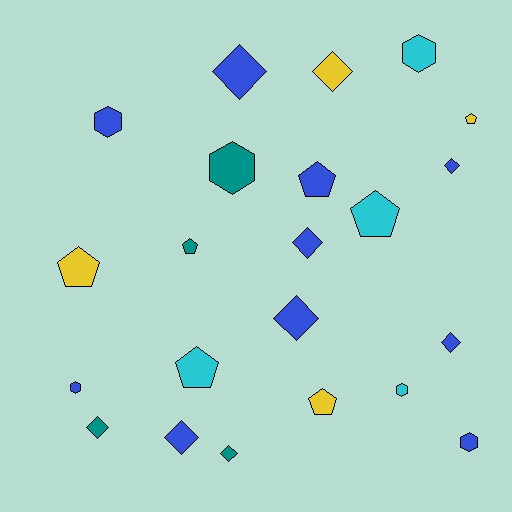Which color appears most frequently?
Blue, with 10 objects.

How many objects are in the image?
There are 22 objects.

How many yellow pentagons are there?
There are 3 yellow pentagons.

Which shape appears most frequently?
Diamond, with 9 objects.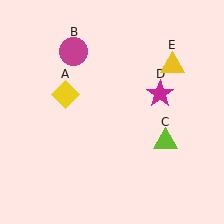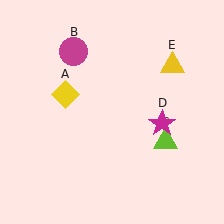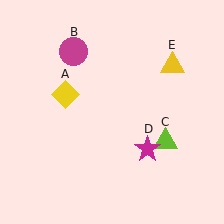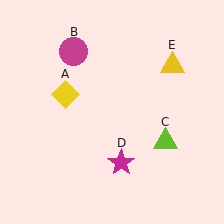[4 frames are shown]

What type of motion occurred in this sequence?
The magenta star (object D) rotated clockwise around the center of the scene.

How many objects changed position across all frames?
1 object changed position: magenta star (object D).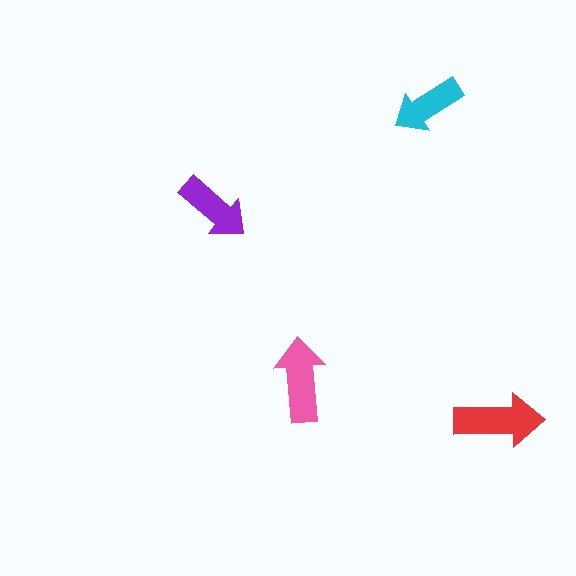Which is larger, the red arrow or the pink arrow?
The red one.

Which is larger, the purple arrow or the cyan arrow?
The purple one.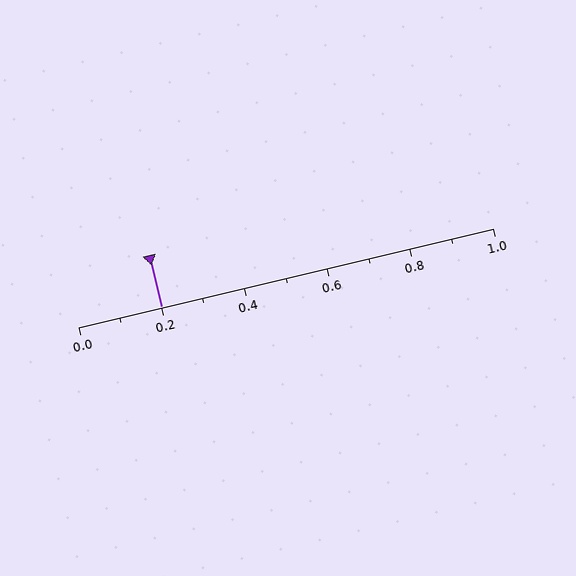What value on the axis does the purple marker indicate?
The marker indicates approximately 0.2.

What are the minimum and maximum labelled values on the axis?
The axis runs from 0.0 to 1.0.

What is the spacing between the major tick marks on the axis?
The major ticks are spaced 0.2 apart.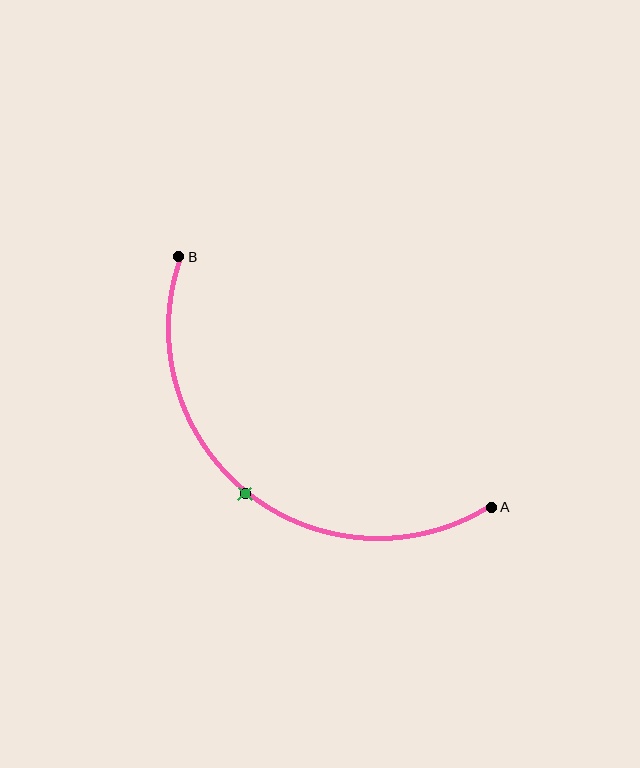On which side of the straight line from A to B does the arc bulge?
The arc bulges below and to the left of the straight line connecting A and B.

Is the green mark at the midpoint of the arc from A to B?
Yes. The green mark lies on the arc at equal arc-length from both A and B — it is the arc midpoint.